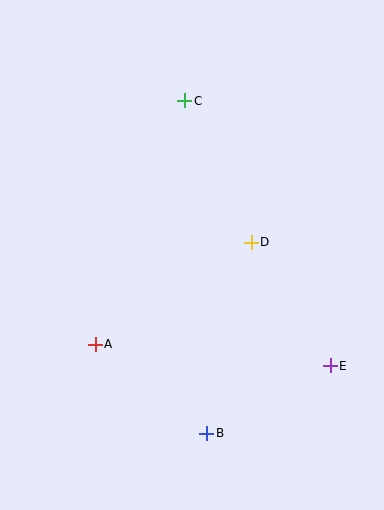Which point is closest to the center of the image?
Point D at (251, 242) is closest to the center.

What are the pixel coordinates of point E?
Point E is at (330, 366).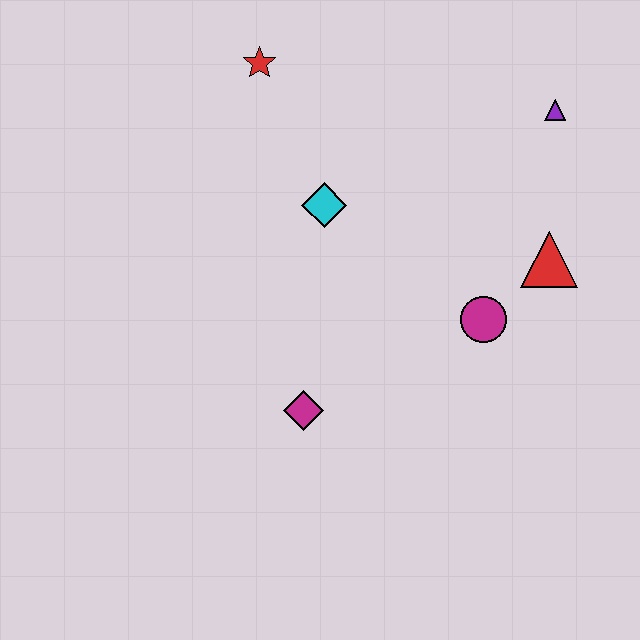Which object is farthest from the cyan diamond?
The purple triangle is farthest from the cyan diamond.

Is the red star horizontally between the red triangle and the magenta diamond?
No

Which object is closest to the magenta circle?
The red triangle is closest to the magenta circle.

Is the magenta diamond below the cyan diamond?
Yes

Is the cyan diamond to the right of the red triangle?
No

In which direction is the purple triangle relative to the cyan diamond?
The purple triangle is to the right of the cyan diamond.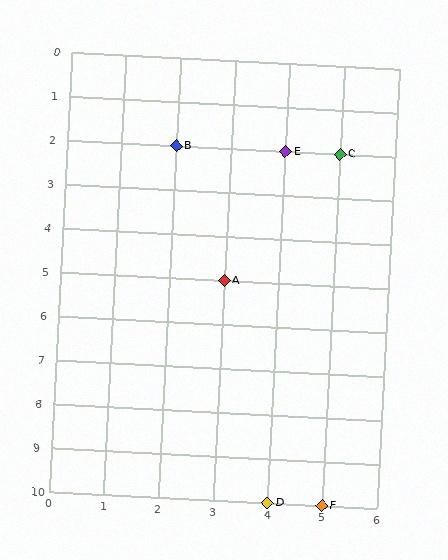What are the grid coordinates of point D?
Point D is at grid coordinates (4, 10).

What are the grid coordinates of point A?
Point A is at grid coordinates (3, 5).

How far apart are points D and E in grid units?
Points D and E are 8 rows apart.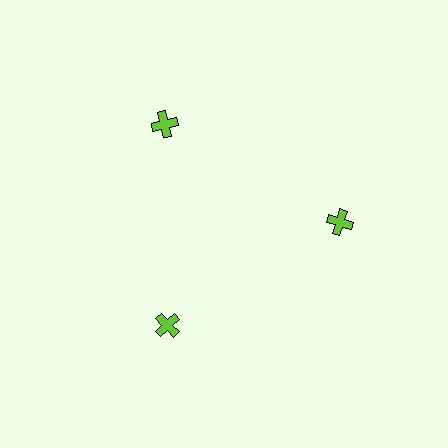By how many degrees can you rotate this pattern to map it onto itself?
The pattern maps onto itself every 120 degrees of rotation.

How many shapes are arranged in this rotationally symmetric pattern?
There are 3 shapes, arranged in 3 groups of 1.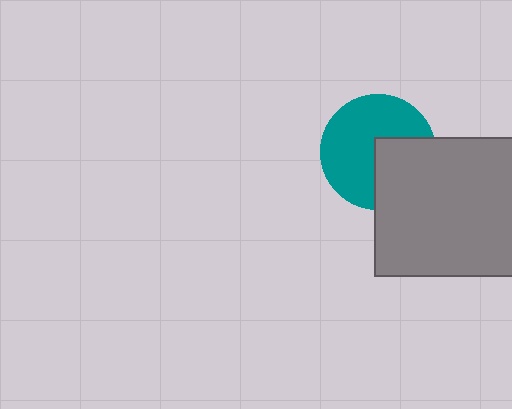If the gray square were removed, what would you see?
You would see the complete teal circle.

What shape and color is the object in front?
The object in front is a gray square.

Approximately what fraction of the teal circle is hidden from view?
Roughly 36% of the teal circle is hidden behind the gray square.